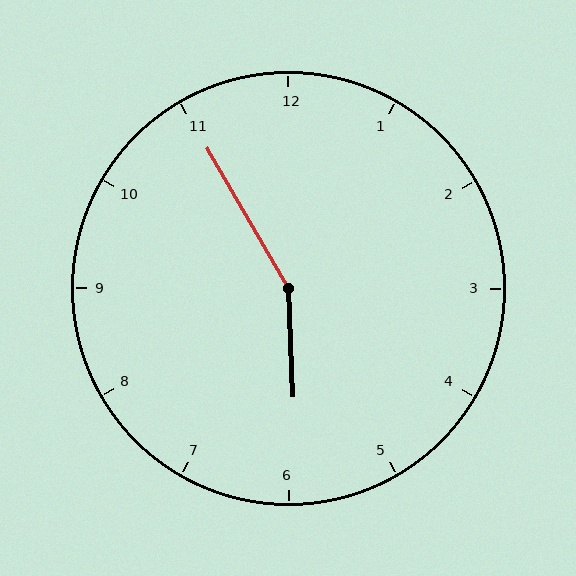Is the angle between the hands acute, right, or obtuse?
It is obtuse.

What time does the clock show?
5:55.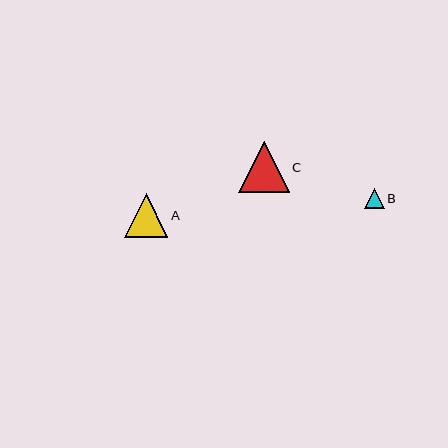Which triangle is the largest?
Triangle C is the largest with a size of approximately 51 pixels.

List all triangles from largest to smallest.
From largest to smallest: C, A, B.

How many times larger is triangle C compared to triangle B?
Triangle C is approximately 2.6 times the size of triangle B.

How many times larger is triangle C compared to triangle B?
Triangle C is approximately 2.6 times the size of triangle B.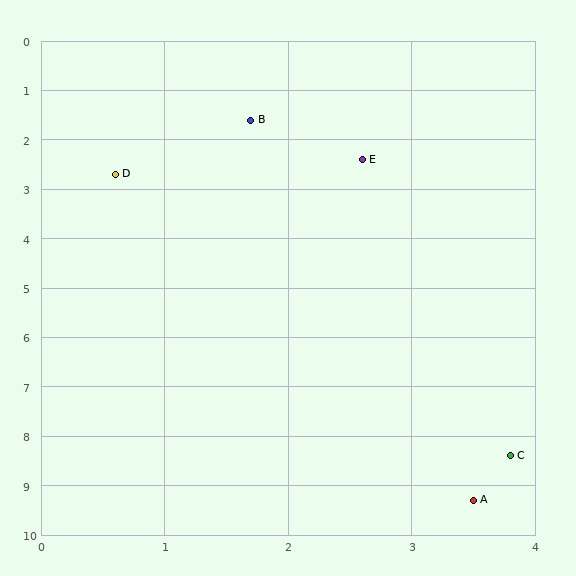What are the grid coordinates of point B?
Point B is at approximately (1.7, 1.6).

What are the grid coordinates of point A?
Point A is at approximately (3.5, 9.3).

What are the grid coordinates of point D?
Point D is at approximately (0.6, 2.7).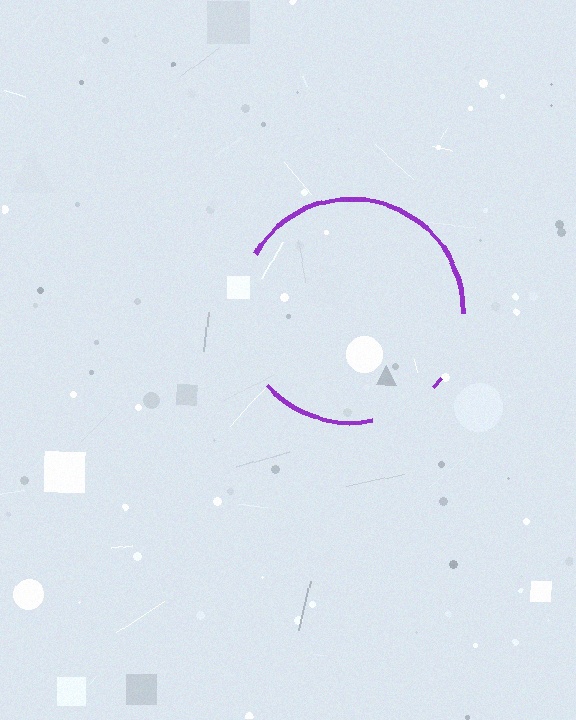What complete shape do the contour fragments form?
The contour fragments form a circle.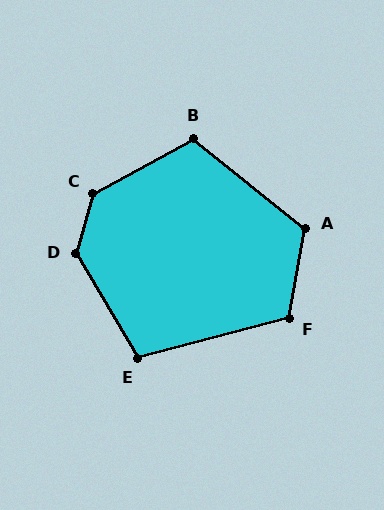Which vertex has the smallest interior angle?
E, at approximately 106 degrees.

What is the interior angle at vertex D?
Approximately 133 degrees (obtuse).